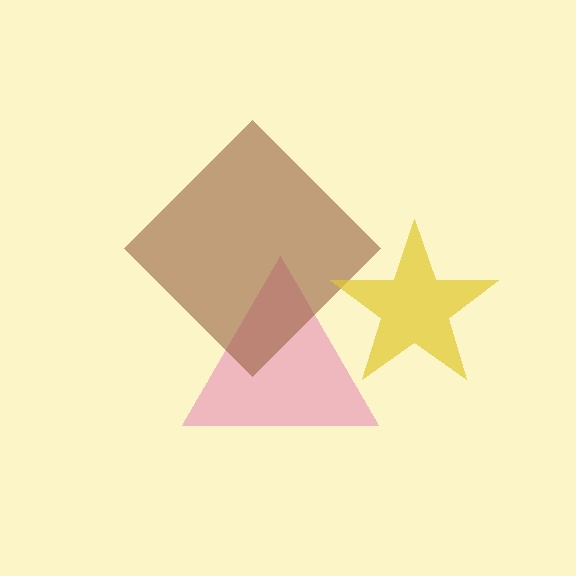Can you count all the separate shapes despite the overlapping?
Yes, there are 3 separate shapes.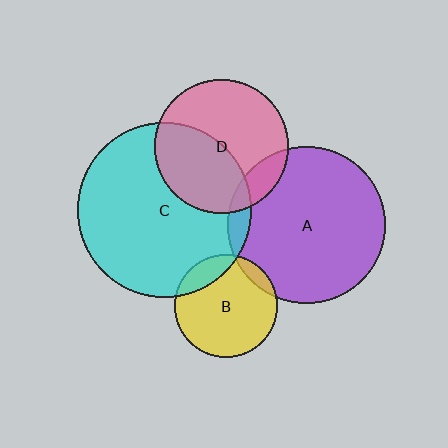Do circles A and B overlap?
Yes.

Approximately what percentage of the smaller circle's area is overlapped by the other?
Approximately 10%.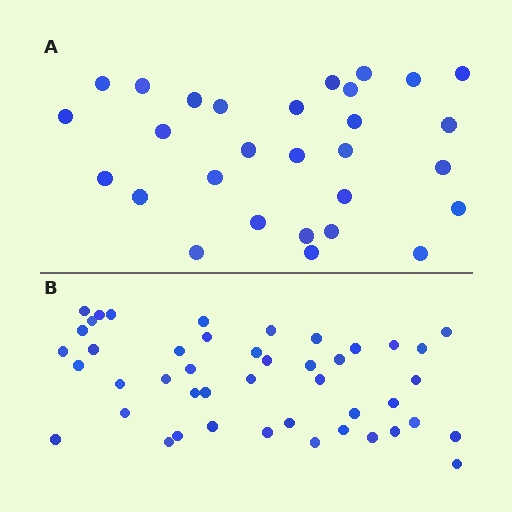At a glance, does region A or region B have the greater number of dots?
Region B (the bottom region) has more dots.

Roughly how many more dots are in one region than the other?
Region B has approximately 15 more dots than region A.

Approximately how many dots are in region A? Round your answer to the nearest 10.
About 30 dots. (The exact count is 29, which rounds to 30.)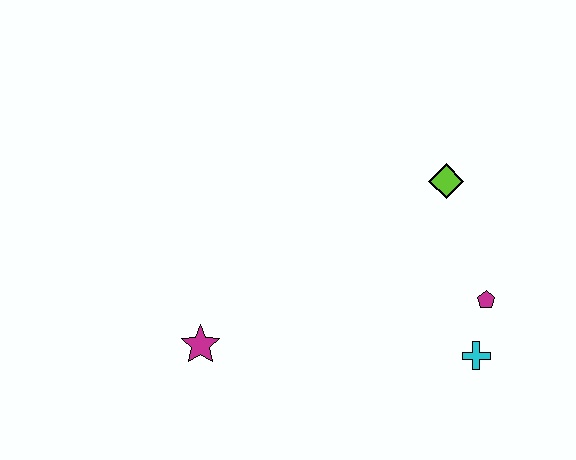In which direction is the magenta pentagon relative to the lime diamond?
The magenta pentagon is below the lime diamond.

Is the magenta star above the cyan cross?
Yes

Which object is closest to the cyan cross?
The magenta pentagon is closest to the cyan cross.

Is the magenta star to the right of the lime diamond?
No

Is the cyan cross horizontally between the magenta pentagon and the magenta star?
Yes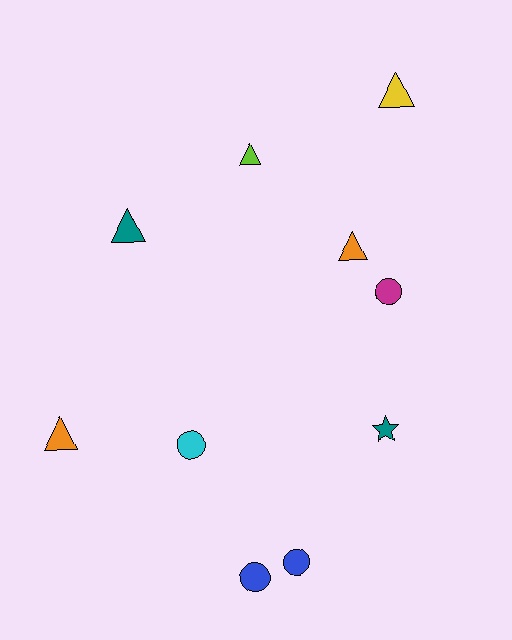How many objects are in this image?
There are 10 objects.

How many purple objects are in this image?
There are no purple objects.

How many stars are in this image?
There is 1 star.